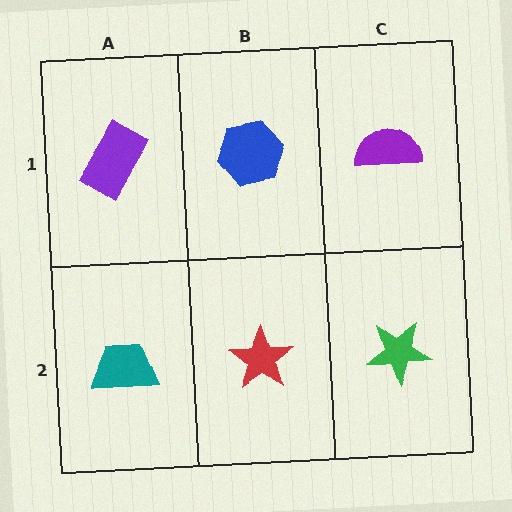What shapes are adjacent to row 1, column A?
A teal trapezoid (row 2, column A), a blue hexagon (row 1, column B).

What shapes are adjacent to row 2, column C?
A purple semicircle (row 1, column C), a red star (row 2, column B).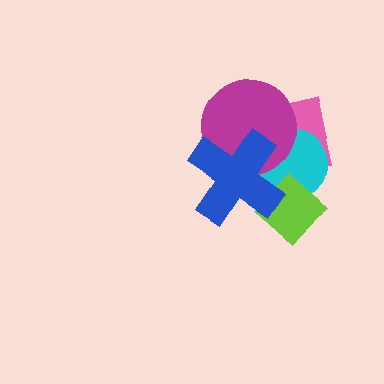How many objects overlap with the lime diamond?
3 objects overlap with the lime diamond.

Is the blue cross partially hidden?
No, no other shape covers it.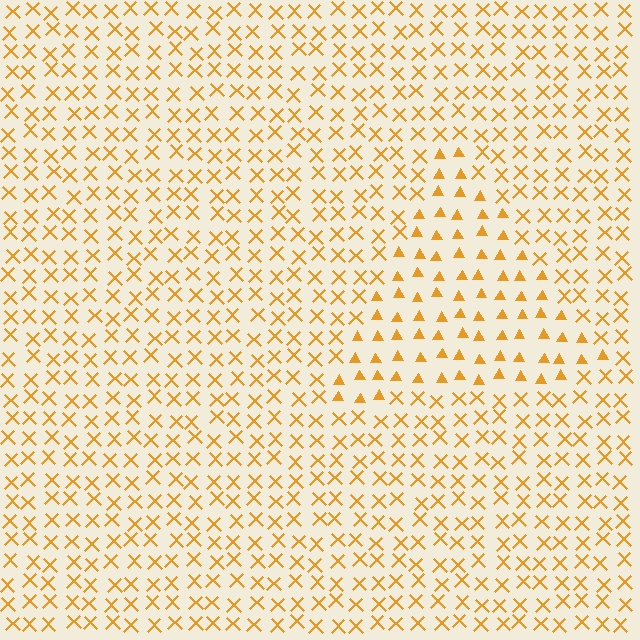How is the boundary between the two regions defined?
The boundary is defined by a change in element shape: triangles inside vs. X marks outside. All elements share the same color and spacing.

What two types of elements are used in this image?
The image uses triangles inside the triangle region and X marks outside it.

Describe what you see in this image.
The image is filled with small orange elements arranged in a uniform grid. A triangle-shaped region contains triangles, while the surrounding area contains X marks. The boundary is defined purely by the change in element shape.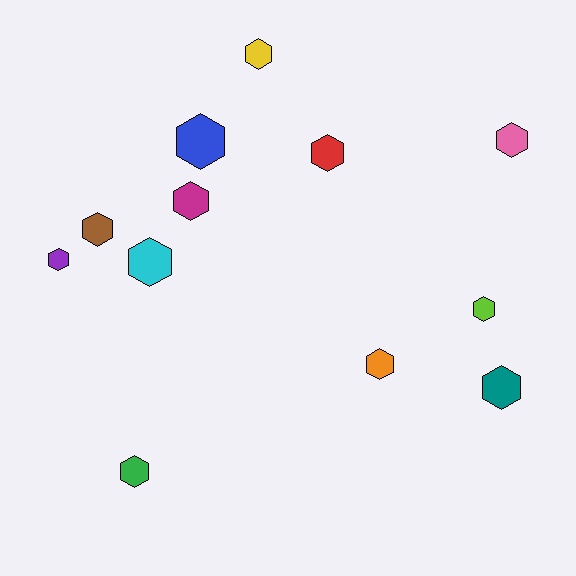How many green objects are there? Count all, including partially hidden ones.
There is 1 green object.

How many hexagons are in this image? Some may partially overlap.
There are 12 hexagons.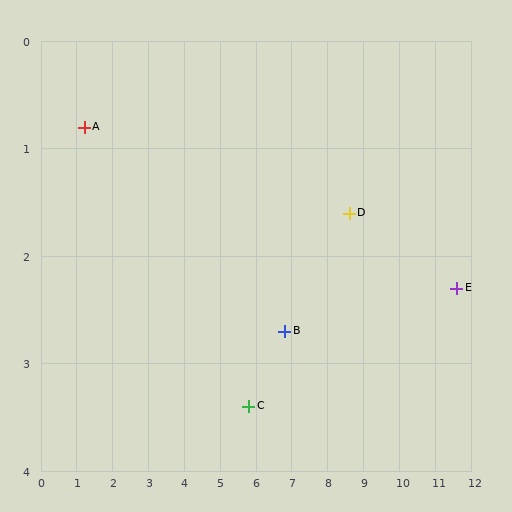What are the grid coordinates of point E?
Point E is at approximately (11.6, 2.3).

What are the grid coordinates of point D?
Point D is at approximately (8.6, 1.6).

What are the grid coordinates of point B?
Point B is at approximately (6.8, 2.7).